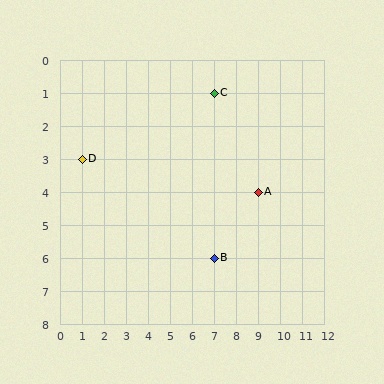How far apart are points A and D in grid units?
Points A and D are 8 columns and 1 row apart (about 8.1 grid units diagonally).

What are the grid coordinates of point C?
Point C is at grid coordinates (7, 1).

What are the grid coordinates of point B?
Point B is at grid coordinates (7, 6).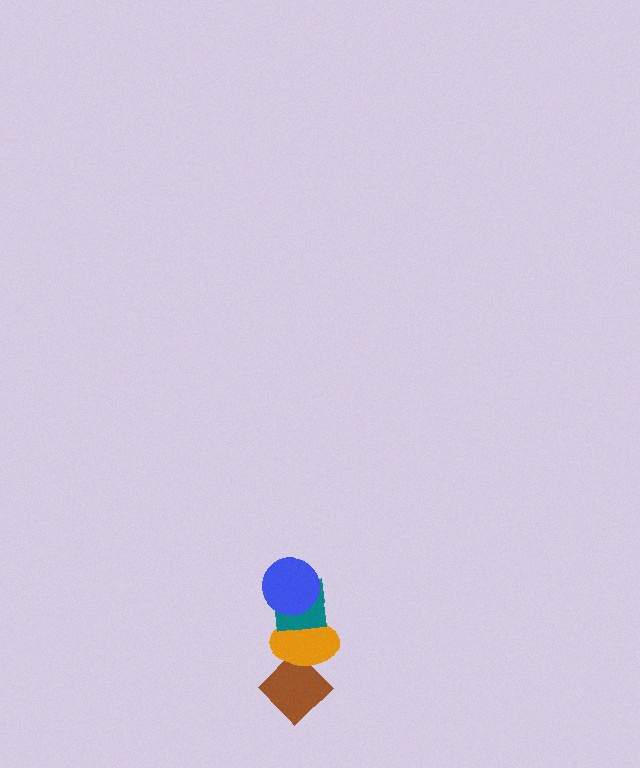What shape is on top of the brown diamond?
The orange ellipse is on top of the brown diamond.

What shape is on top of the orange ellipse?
The teal square is on top of the orange ellipse.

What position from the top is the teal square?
The teal square is 2nd from the top.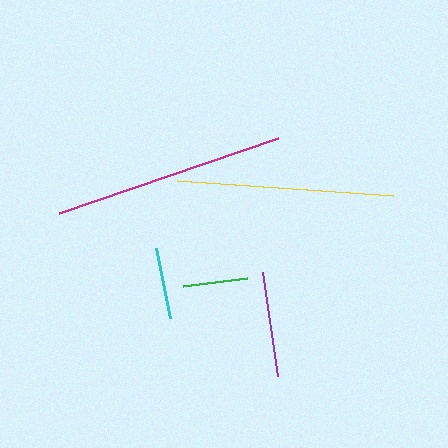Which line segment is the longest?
The magenta line is the longest at approximately 231 pixels.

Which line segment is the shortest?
The green line is the shortest at approximately 65 pixels.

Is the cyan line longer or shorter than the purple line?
The purple line is longer than the cyan line.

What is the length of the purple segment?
The purple segment is approximately 105 pixels long.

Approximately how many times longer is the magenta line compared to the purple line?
The magenta line is approximately 2.2 times the length of the purple line.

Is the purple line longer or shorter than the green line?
The purple line is longer than the green line.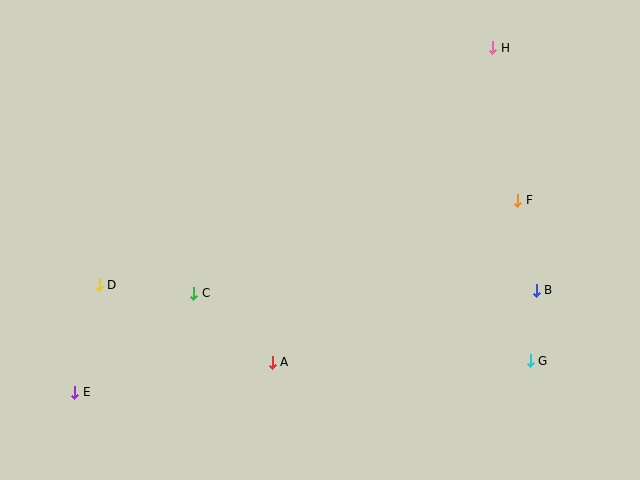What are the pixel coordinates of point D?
Point D is at (99, 285).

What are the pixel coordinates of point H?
Point H is at (493, 48).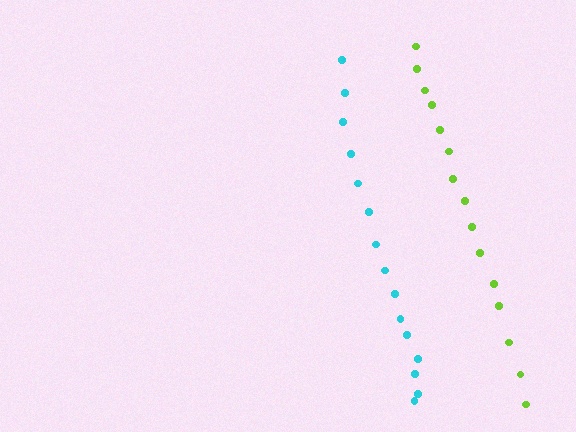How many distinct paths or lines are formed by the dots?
There are 2 distinct paths.